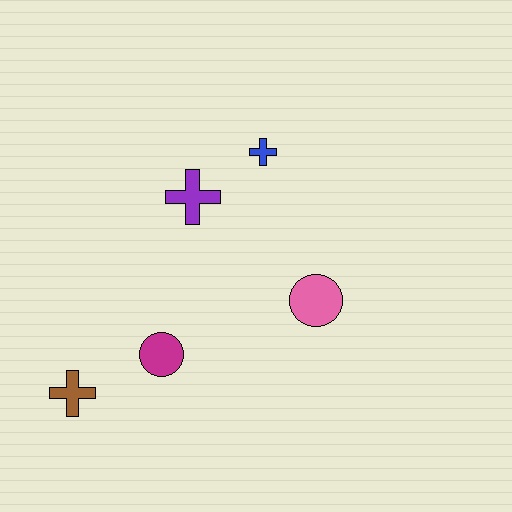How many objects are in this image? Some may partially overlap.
There are 5 objects.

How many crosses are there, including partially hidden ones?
There are 3 crosses.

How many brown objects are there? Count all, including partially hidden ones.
There is 1 brown object.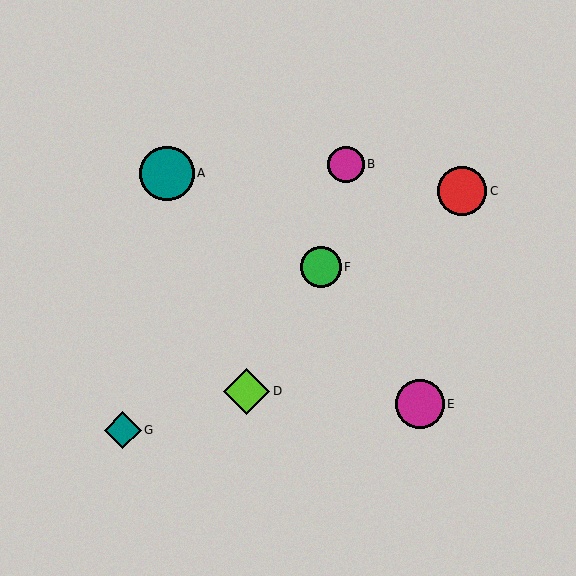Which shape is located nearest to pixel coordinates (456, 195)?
The red circle (labeled C) at (462, 191) is nearest to that location.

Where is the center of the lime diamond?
The center of the lime diamond is at (247, 391).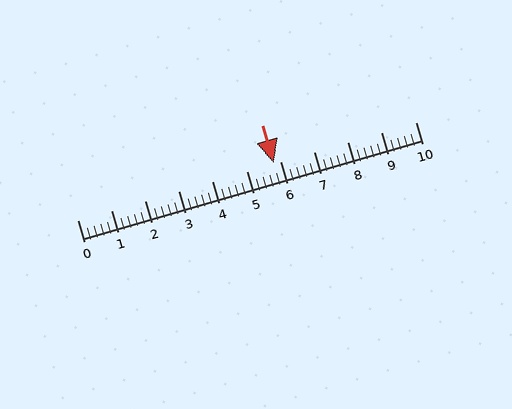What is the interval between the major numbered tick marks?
The major tick marks are spaced 1 units apart.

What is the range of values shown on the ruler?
The ruler shows values from 0 to 10.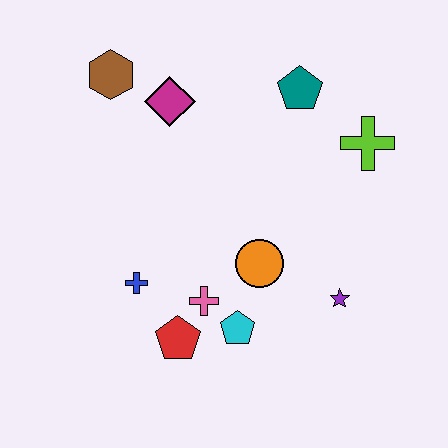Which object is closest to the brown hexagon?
The magenta diamond is closest to the brown hexagon.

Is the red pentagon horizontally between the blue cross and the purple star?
Yes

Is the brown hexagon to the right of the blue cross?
No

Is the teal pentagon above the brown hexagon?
No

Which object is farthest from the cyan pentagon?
The brown hexagon is farthest from the cyan pentagon.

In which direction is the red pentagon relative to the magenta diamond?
The red pentagon is below the magenta diamond.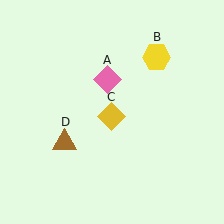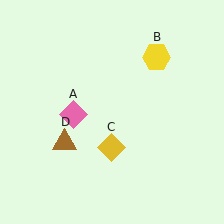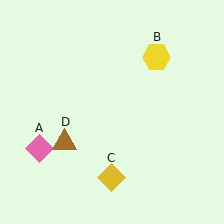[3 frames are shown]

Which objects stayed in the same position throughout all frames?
Yellow hexagon (object B) and brown triangle (object D) remained stationary.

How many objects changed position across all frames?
2 objects changed position: pink diamond (object A), yellow diamond (object C).